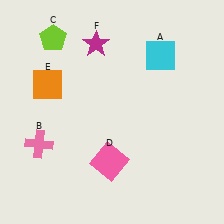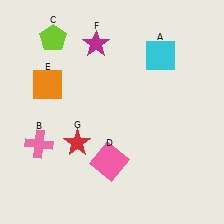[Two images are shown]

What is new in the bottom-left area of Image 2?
A red star (G) was added in the bottom-left area of Image 2.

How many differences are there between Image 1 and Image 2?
There is 1 difference between the two images.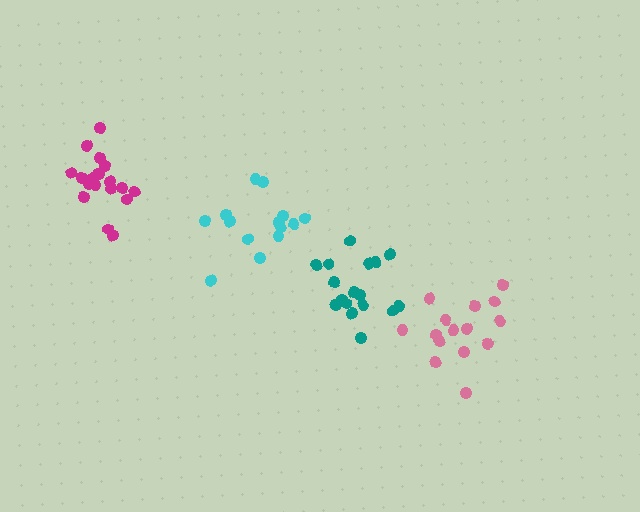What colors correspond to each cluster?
The clusters are colored: teal, pink, cyan, magenta.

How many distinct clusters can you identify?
There are 4 distinct clusters.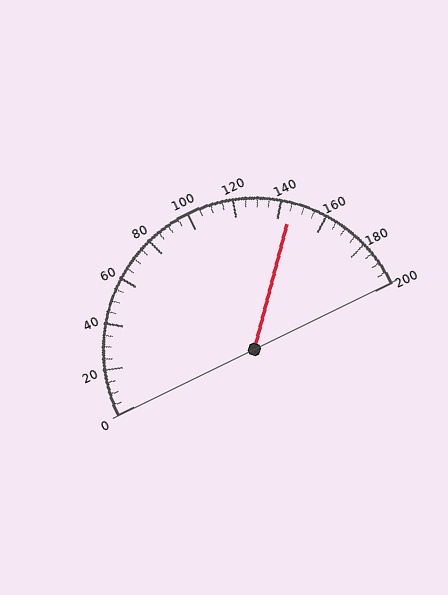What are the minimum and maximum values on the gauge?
The gauge ranges from 0 to 200.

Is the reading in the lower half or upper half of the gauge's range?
The reading is in the upper half of the range (0 to 200).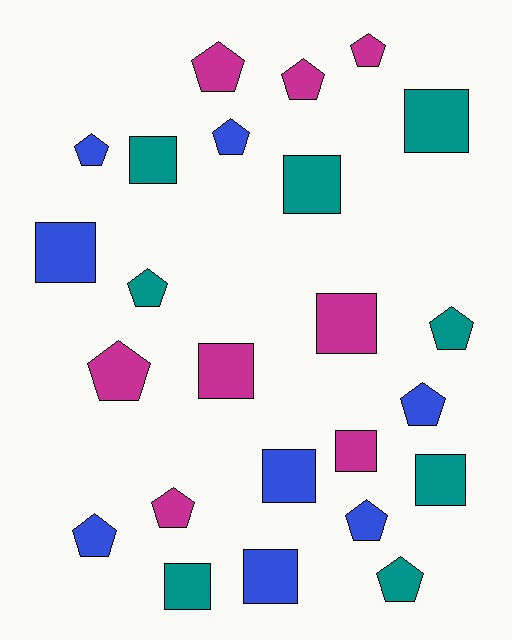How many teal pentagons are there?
There are 3 teal pentagons.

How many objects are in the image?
There are 24 objects.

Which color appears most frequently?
Teal, with 8 objects.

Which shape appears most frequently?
Pentagon, with 13 objects.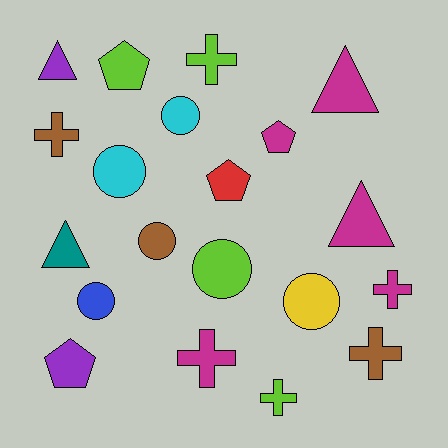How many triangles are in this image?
There are 4 triangles.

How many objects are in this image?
There are 20 objects.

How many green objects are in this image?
There are no green objects.